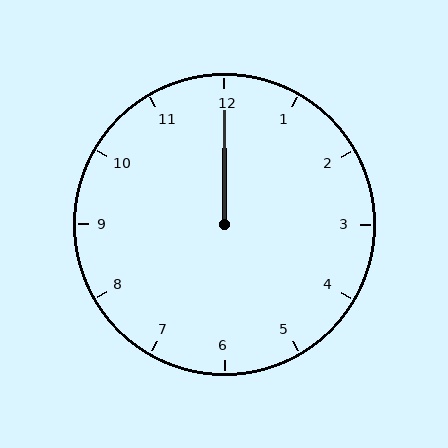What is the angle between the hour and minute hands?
Approximately 0 degrees.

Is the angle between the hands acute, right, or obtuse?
It is acute.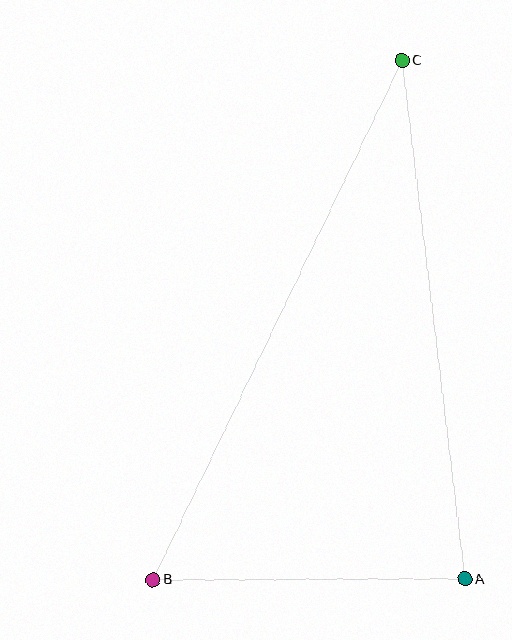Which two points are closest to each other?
Points A and B are closest to each other.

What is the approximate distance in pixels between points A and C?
The distance between A and C is approximately 522 pixels.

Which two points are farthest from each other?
Points B and C are farthest from each other.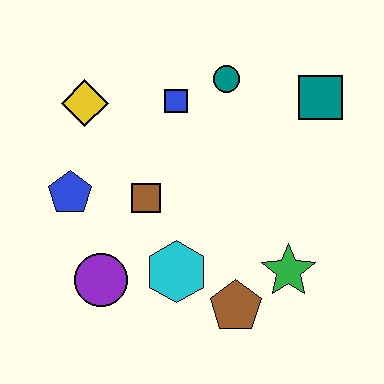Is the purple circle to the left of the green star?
Yes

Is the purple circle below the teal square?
Yes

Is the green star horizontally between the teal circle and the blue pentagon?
No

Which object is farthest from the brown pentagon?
The yellow diamond is farthest from the brown pentagon.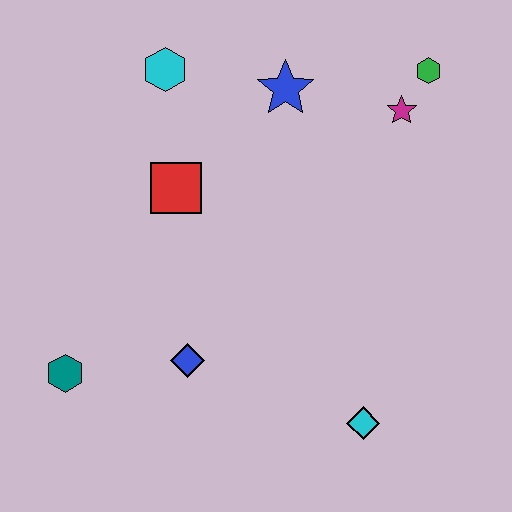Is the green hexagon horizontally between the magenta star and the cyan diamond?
No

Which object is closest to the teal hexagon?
The blue diamond is closest to the teal hexagon.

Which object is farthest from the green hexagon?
The teal hexagon is farthest from the green hexagon.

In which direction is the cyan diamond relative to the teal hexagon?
The cyan diamond is to the right of the teal hexagon.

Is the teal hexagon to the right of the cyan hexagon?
No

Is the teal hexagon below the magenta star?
Yes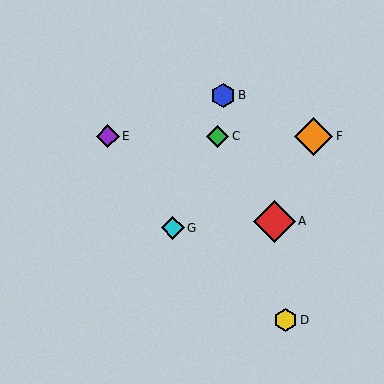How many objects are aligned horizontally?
3 objects (C, E, F) are aligned horizontally.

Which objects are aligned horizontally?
Objects C, E, F are aligned horizontally.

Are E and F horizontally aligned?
Yes, both are at y≈136.